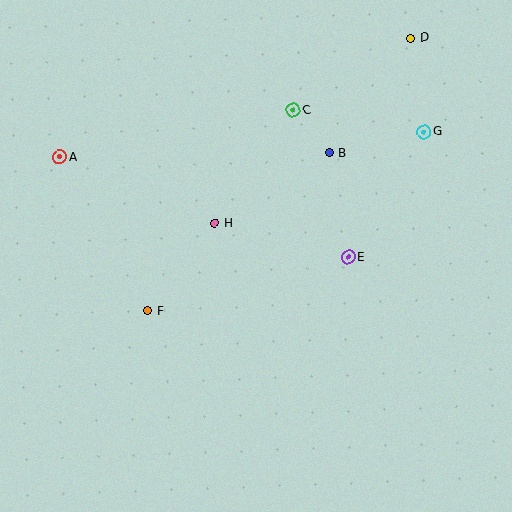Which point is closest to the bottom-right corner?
Point E is closest to the bottom-right corner.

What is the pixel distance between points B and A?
The distance between B and A is 270 pixels.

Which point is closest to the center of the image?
Point H at (214, 224) is closest to the center.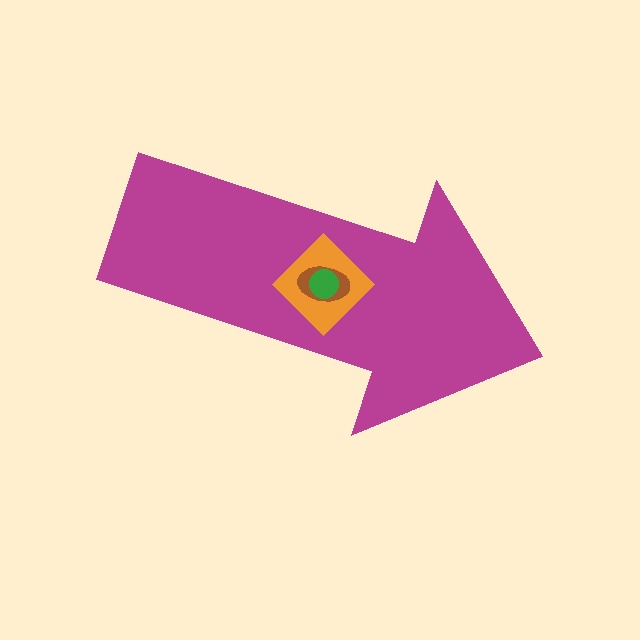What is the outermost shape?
The magenta arrow.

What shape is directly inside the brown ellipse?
The green circle.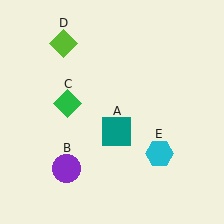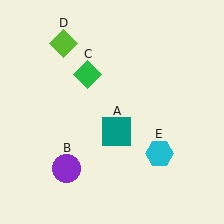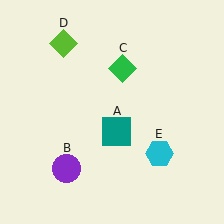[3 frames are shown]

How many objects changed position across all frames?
1 object changed position: green diamond (object C).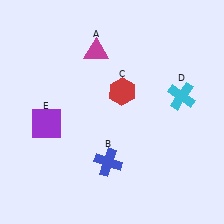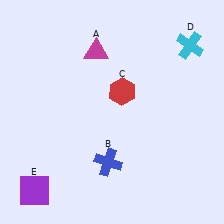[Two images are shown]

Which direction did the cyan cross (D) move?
The cyan cross (D) moved up.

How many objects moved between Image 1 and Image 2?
2 objects moved between the two images.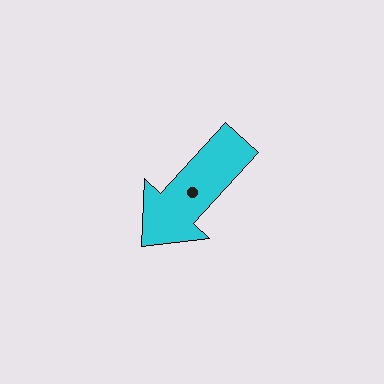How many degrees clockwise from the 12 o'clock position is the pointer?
Approximately 223 degrees.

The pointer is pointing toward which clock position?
Roughly 7 o'clock.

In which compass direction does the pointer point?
Southwest.